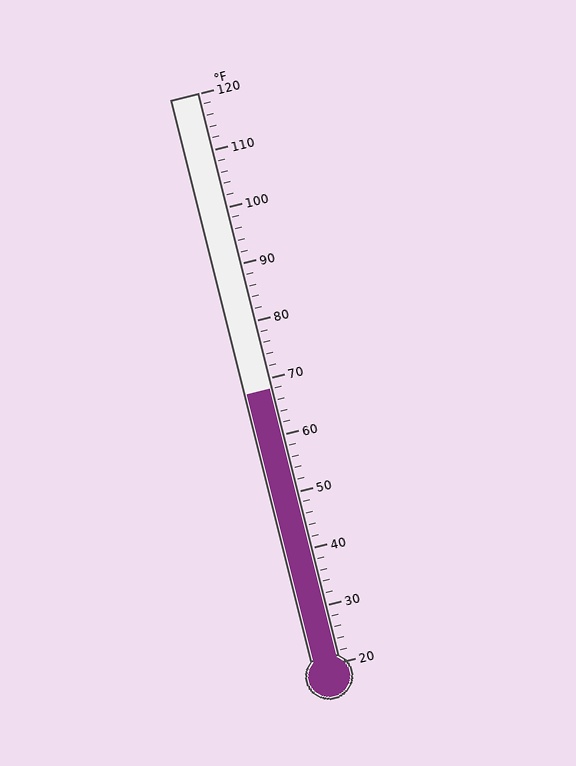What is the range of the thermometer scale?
The thermometer scale ranges from 20°F to 120°F.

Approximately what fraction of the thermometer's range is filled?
The thermometer is filled to approximately 50% of its range.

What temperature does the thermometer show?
The thermometer shows approximately 68°F.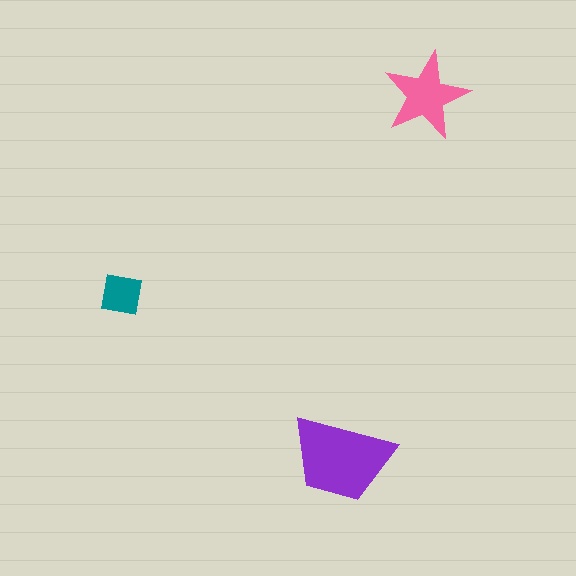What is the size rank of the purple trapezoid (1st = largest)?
1st.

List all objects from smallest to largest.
The teal square, the pink star, the purple trapezoid.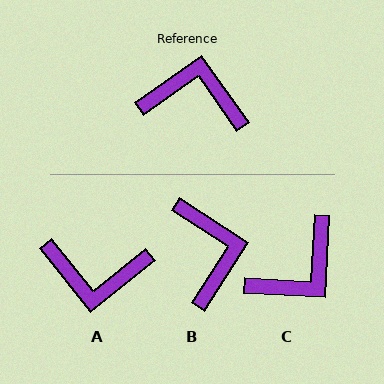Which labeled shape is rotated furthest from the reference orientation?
A, about 177 degrees away.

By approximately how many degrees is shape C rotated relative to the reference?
Approximately 128 degrees clockwise.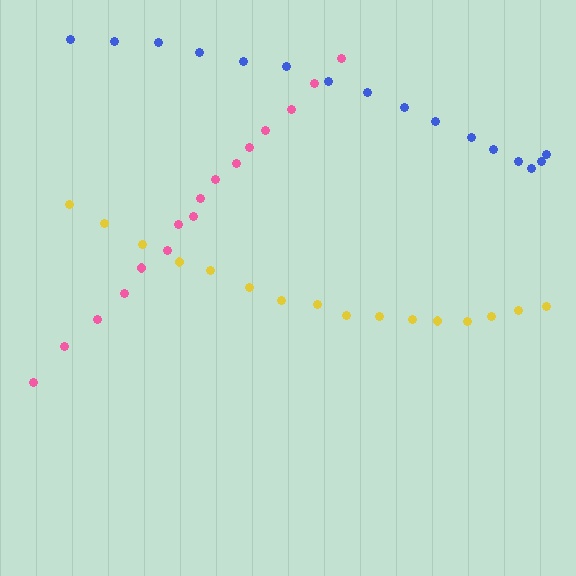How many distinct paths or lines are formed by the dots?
There are 3 distinct paths.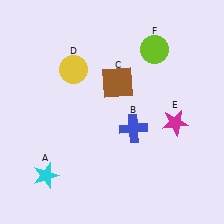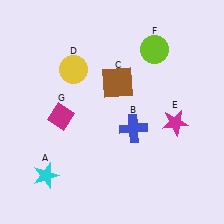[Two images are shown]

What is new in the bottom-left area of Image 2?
A magenta diamond (G) was added in the bottom-left area of Image 2.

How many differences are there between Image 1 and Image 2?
There is 1 difference between the two images.